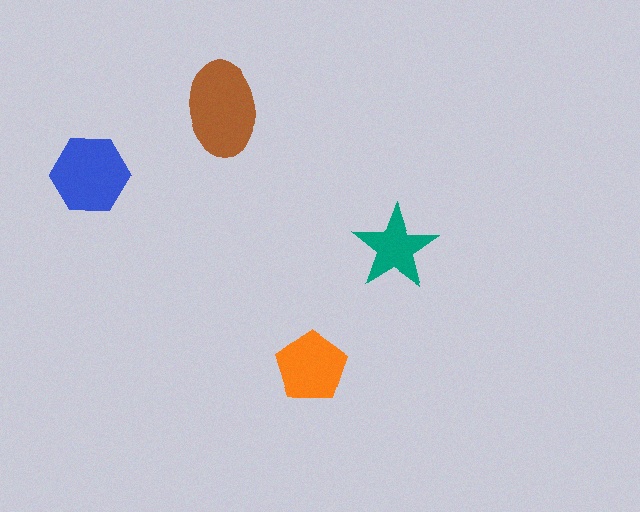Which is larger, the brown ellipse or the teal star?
The brown ellipse.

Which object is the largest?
The brown ellipse.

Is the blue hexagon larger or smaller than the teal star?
Larger.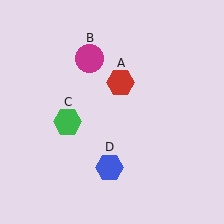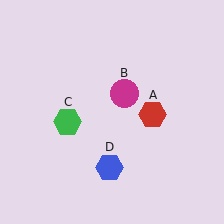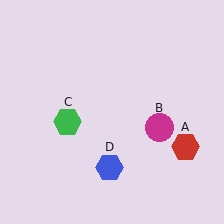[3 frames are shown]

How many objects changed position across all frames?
2 objects changed position: red hexagon (object A), magenta circle (object B).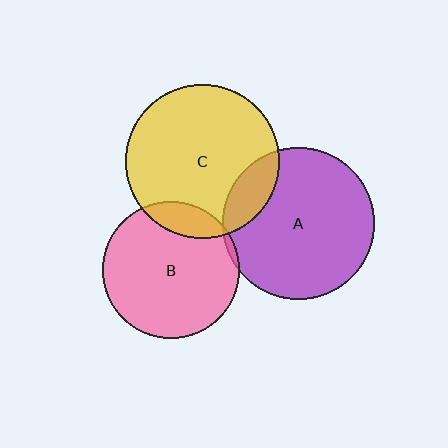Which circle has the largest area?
Circle C (yellow).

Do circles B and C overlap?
Yes.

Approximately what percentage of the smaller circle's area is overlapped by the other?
Approximately 15%.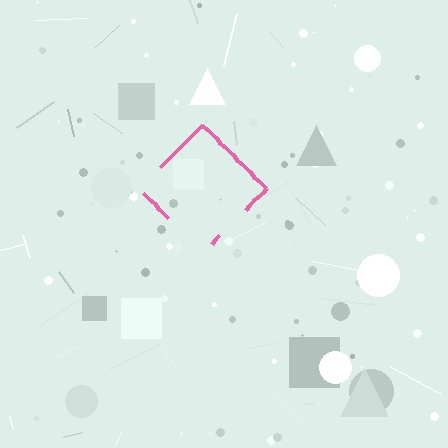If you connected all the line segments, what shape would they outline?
They would outline a diamond.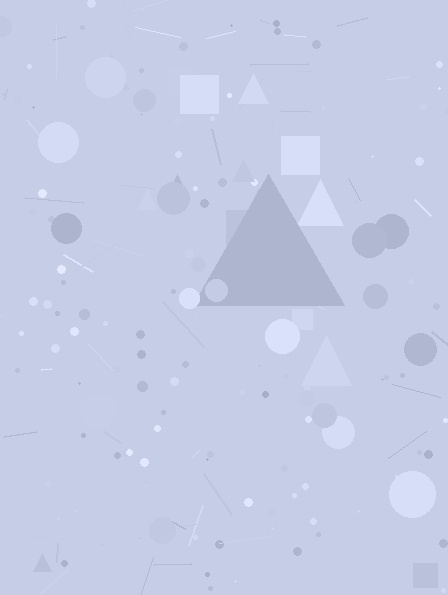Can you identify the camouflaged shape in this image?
The camouflaged shape is a triangle.